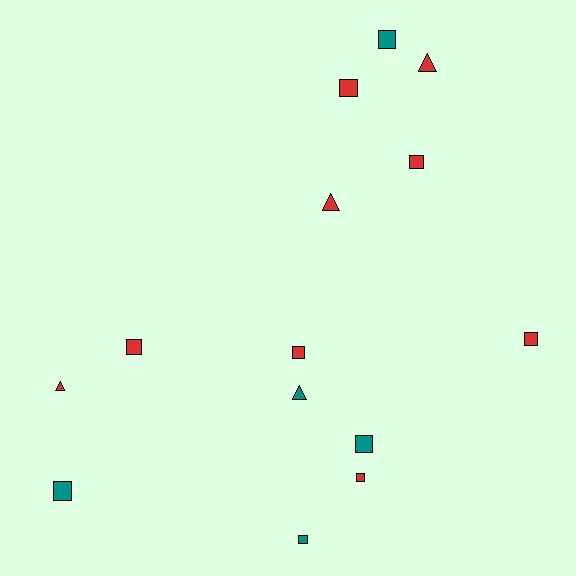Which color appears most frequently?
Red, with 9 objects.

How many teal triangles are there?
There is 1 teal triangle.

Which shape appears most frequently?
Square, with 10 objects.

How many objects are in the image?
There are 14 objects.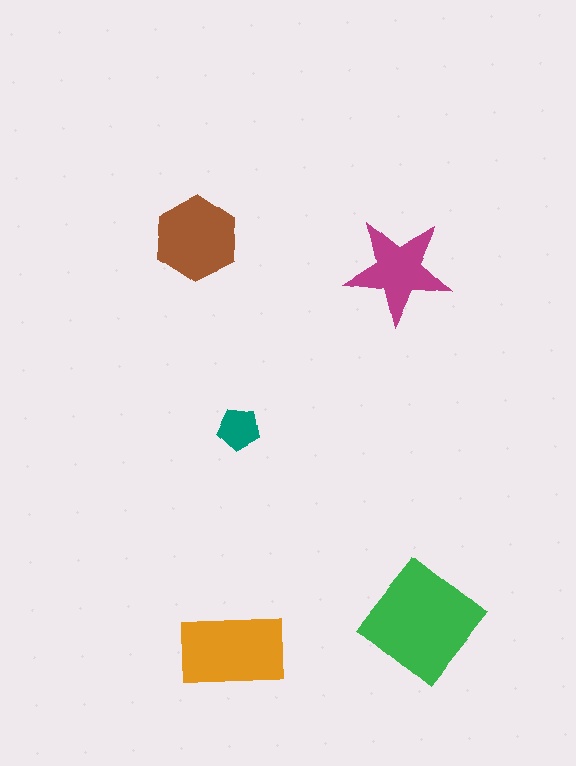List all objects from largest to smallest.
The green diamond, the orange rectangle, the brown hexagon, the magenta star, the teal pentagon.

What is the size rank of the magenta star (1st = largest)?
4th.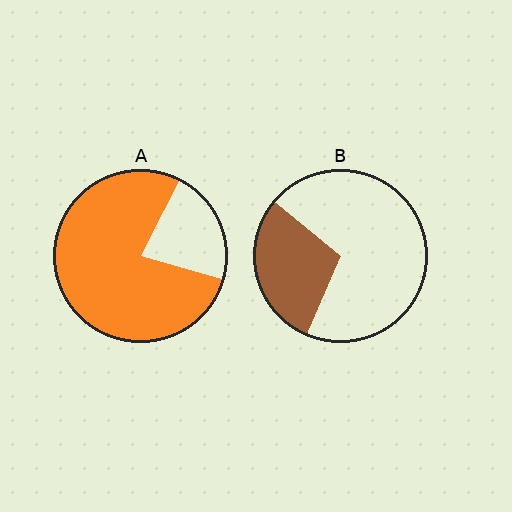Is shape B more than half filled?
No.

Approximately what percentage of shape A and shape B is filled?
A is approximately 80% and B is approximately 30%.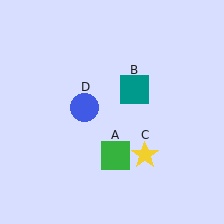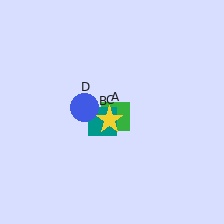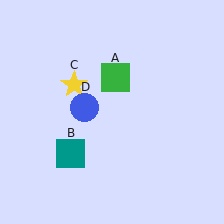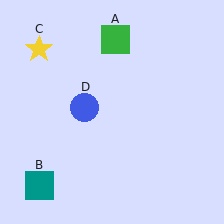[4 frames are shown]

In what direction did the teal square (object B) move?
The teal square (object B) moved down and to the left.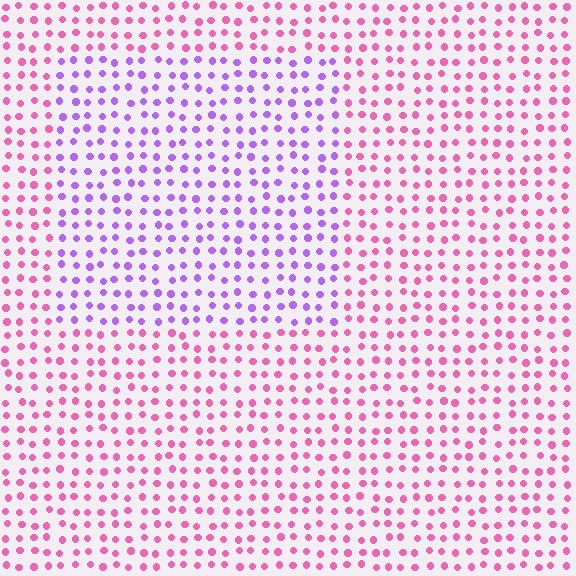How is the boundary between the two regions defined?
The boundary is defined purely by a slight shift in hue (about 53 degrees). Spacing, size, and orientation are identical on both sides.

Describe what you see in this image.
The image is filled with small pink elements in a uniform arrangement. A rectangle-shaped region is visible where the elements are tinted to a slightly different hue, forming a subtle color boundary.